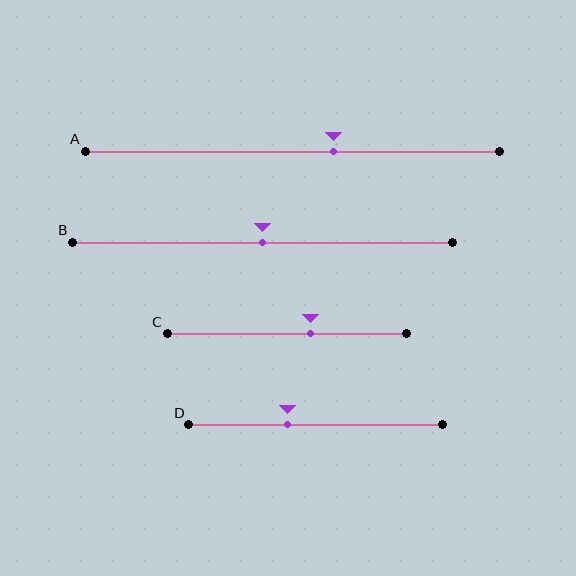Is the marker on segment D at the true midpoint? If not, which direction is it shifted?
No, the marker on segment D is shifted to the left by about 11% of the segment length.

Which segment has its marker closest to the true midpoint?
Segment B has its marker closest to the true midpoint.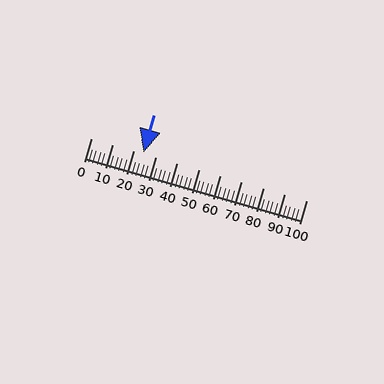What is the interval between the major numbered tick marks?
The major tick marks are spaced 10 units apart.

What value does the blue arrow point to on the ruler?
The blue arrow points to approximately 24.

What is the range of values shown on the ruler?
The ruler shows values from 0 to 100.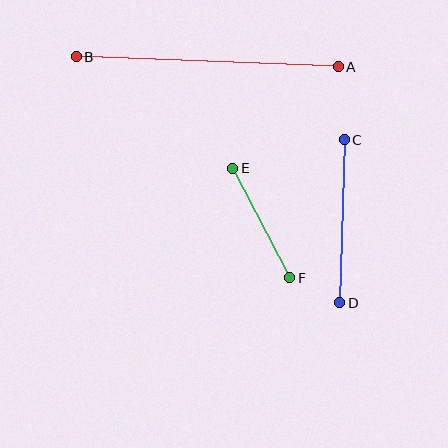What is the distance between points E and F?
The distance is approximately 123 pixels.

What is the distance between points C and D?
The distance is approximately 163 pixels.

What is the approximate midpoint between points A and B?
The midpoint is at approximately (208, 62) pixels.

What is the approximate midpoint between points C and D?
The midpoint is at approximately (342, 222) pixels.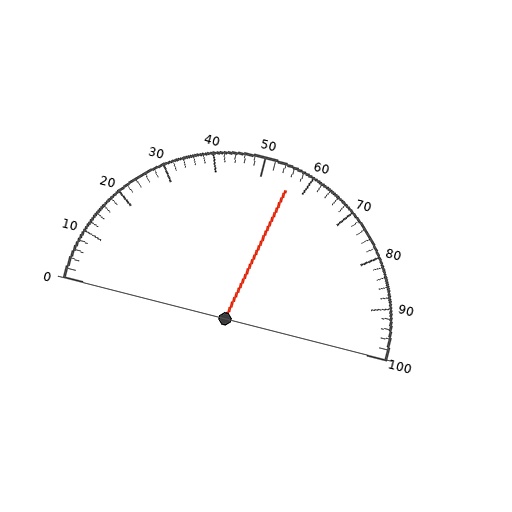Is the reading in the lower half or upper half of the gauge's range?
The reading is in the upper half of the range (0 to 100).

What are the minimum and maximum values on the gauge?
The gauge ranges from 0 to 100.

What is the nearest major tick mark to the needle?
The nearest major tick mark is 60.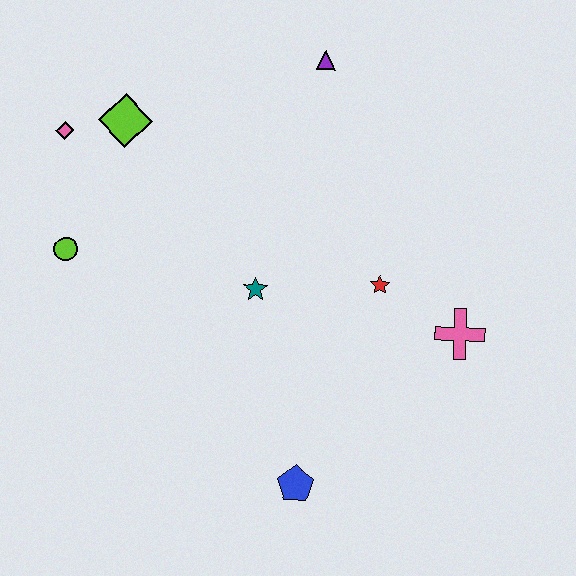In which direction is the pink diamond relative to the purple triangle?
The pink diamond is to the left of the purple triangle.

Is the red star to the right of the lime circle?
Yes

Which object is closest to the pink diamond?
The lime diamond is closest to the pink diamond.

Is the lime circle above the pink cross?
Yes